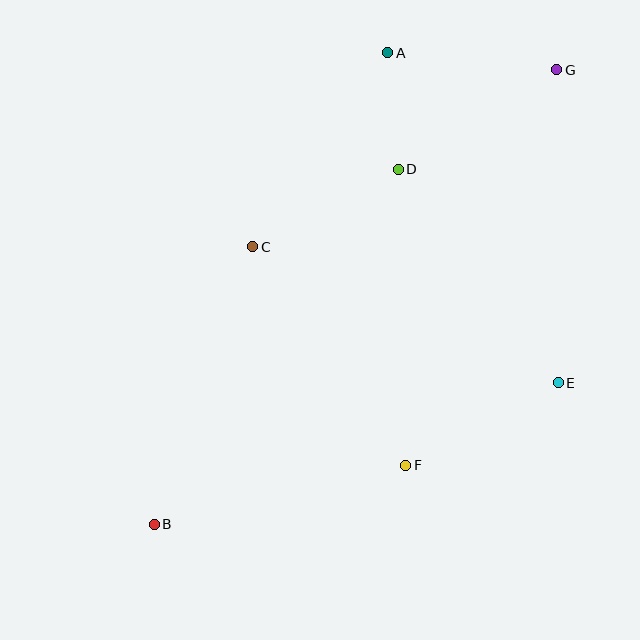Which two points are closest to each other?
Points A and D are closest to each other.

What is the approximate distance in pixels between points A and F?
The distance between A and F is approximately 413 pixels.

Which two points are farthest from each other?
Points B and G are farthest from each other.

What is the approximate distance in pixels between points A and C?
The distance between A and C is approximately 237 pixels.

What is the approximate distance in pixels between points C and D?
The distance between C and D is approximately 165 pixels.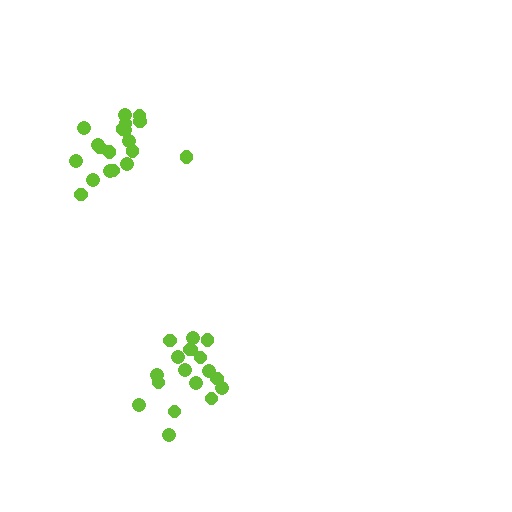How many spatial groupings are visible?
There are 2 spatial groupings.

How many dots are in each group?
Group 1: 18 dots, Group 2: 19 dots (37 total).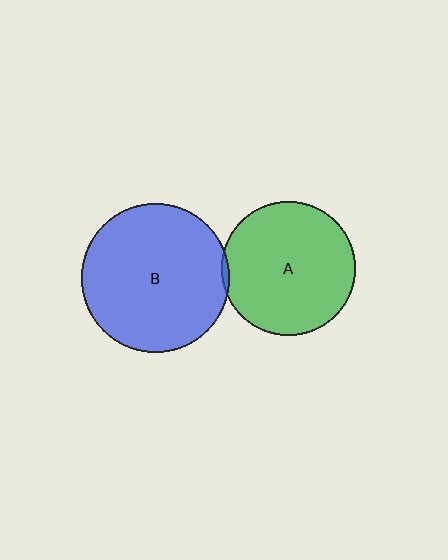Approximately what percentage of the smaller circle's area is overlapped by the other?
Approximately 5%.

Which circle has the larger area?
Circle B (blue).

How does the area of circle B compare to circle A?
Approximately 1.2 times.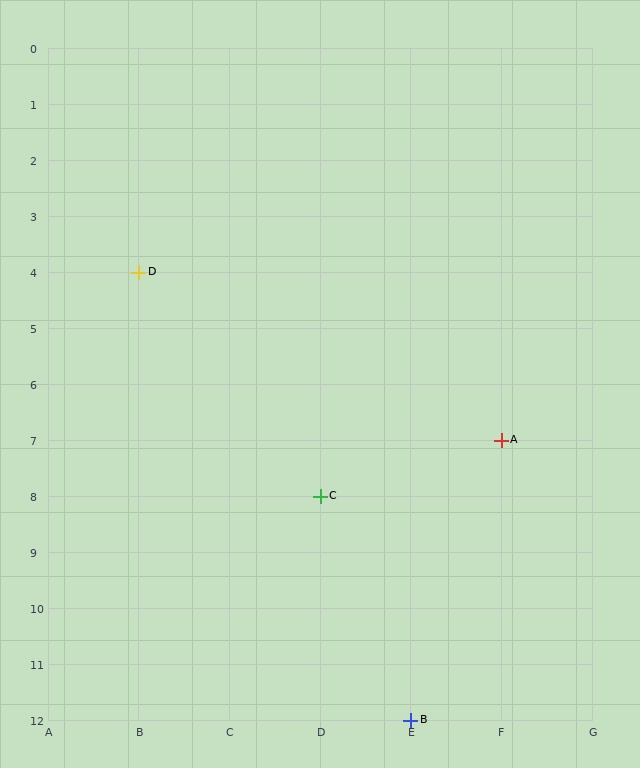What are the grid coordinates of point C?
Point C is at grid coordinates (D, 8).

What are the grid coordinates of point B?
Point B is at grid coordinates (E, 12).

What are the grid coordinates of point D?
Point D is at grid coordinates (B, 4).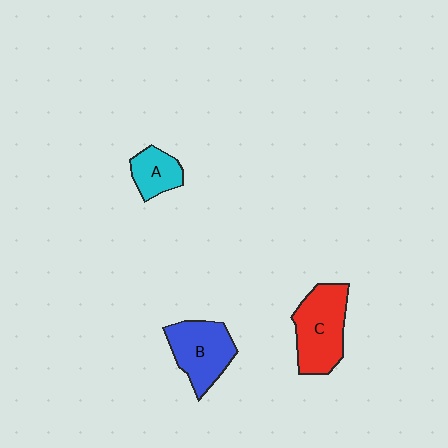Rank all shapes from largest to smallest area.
From largest to smallest: C (red), B (blue), A (cyan).